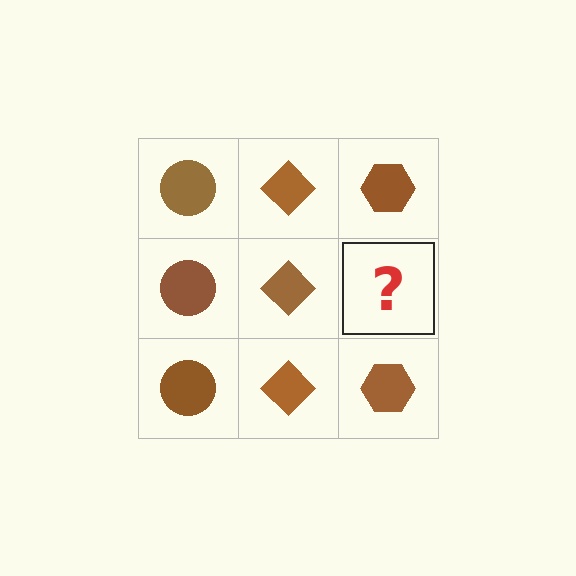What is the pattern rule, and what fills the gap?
The rule is that each column has a consistent shape. The gap should be filled with a brown hexagon.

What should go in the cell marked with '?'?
The missing cell should contain a brown hexagon.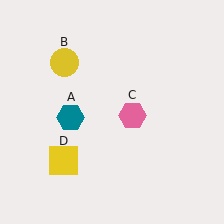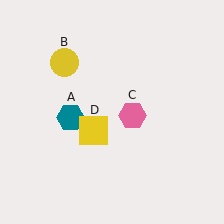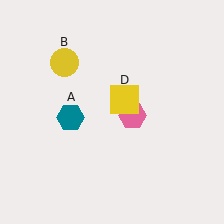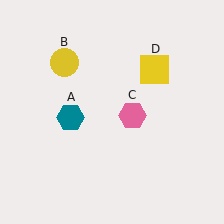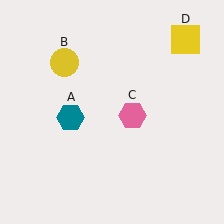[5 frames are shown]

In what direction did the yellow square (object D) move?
The yellow square (object D) moved up and to the right.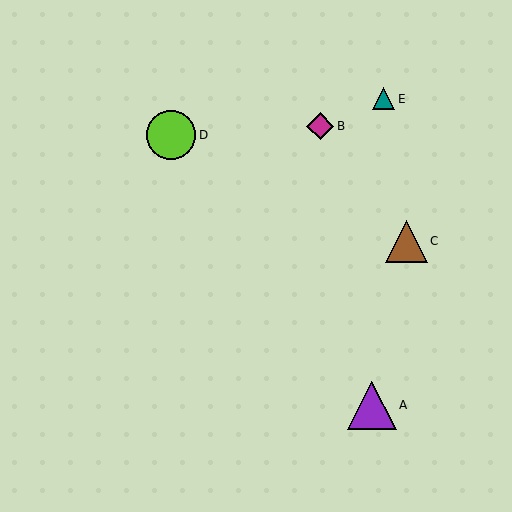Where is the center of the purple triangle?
The center of the purple triangle is at (372, 405).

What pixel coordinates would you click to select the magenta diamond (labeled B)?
Click at (320, 126) to select the magenta diamond B.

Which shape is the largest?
The lime circle (labeled D) is the largest.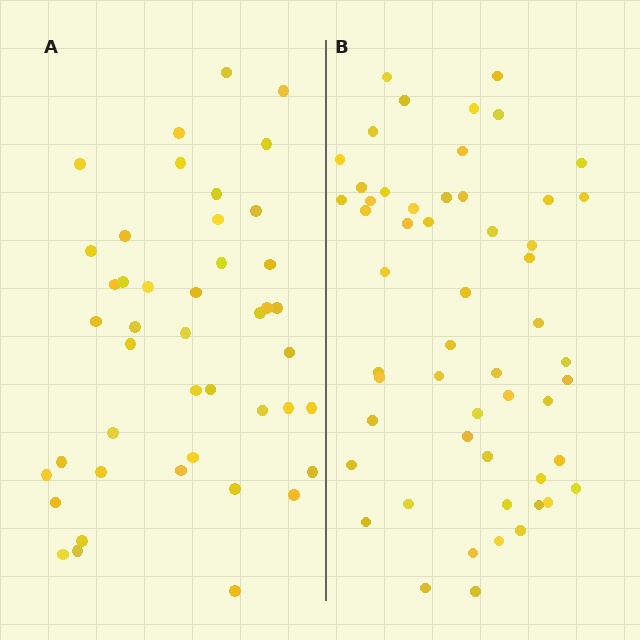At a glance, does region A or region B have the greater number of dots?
Region B (the right region) has more dots.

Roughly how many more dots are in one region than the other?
Region B has roughly 10 or so more dots than region A.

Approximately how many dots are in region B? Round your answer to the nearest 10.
About 50 dots. (The exact count is 54, which rounds to 50.)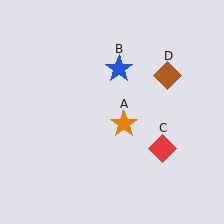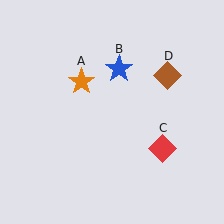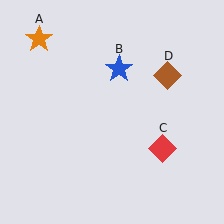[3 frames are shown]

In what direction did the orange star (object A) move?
The orange star (object A) moved up and to the left.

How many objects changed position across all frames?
1 object changed position: orange star (object A).